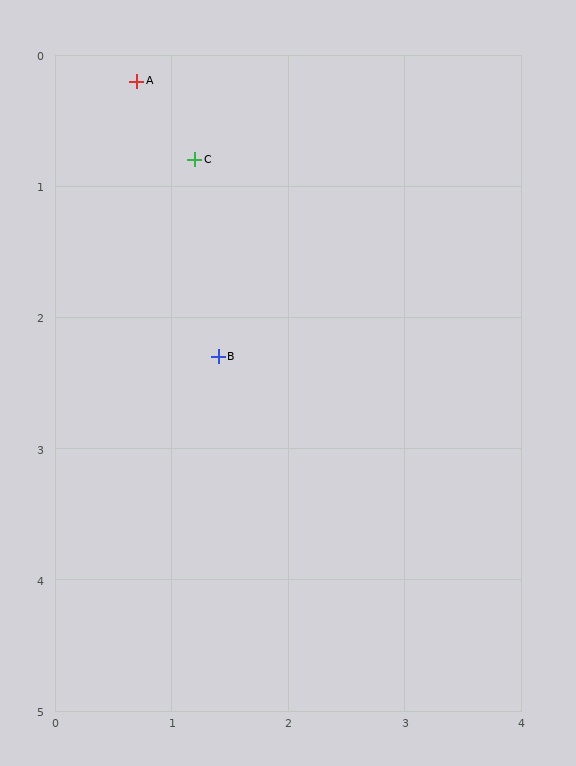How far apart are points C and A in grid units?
Points C and A are about 0.8 grid units apart.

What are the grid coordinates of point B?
Point B is at approximately (1.4, 2.3).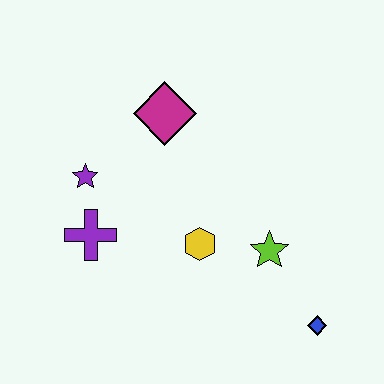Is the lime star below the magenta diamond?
Yes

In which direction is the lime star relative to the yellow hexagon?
The lime star is to the right of the yellow hexagon.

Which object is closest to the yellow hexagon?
The lime star is closest to the yellow hexagon.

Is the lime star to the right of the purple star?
Yes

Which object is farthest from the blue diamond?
The purple star is farthest from the blue diamond.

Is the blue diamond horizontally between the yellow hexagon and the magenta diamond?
No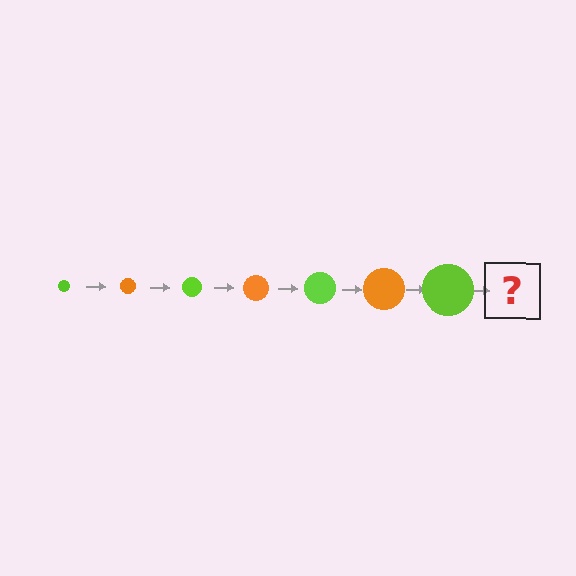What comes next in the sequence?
The next element should be an orange circle, larger than the previous one.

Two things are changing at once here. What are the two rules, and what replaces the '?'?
The two rules are that the circle grows larger each step and the color cycles through lime and orange. The '?' should be an orange circle, larger than the previous one.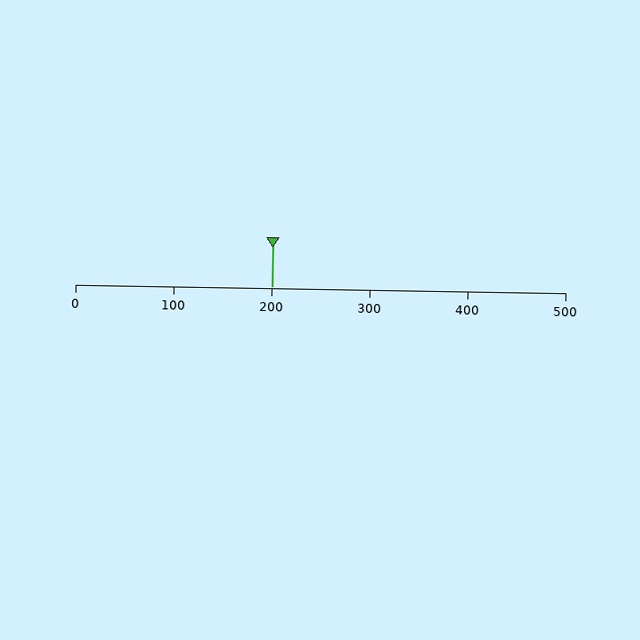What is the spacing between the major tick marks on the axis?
The major ticks are spaced 100 apart.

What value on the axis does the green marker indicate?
The marker indicates approximately 200.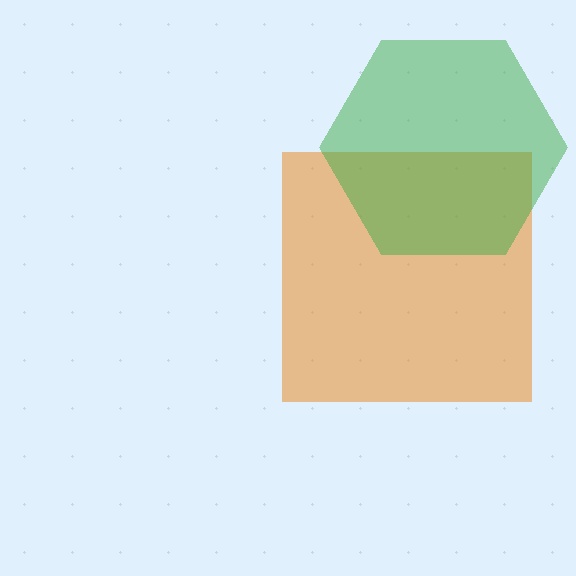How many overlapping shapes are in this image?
There are 2 overlapping shapes in the image.